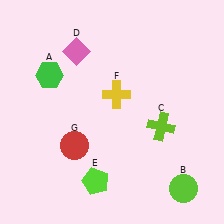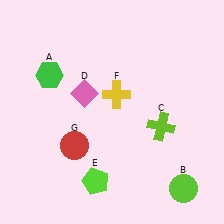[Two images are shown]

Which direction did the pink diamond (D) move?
The pink diamond (D) moved down.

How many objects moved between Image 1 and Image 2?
1 object moved between the two images.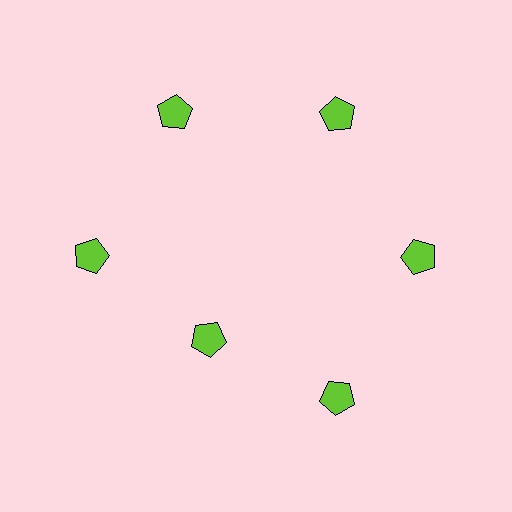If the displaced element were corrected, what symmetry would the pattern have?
It would have 6-fold rotational symmetry — the pattern would map onto itself every 60 degrees.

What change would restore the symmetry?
The symmetry would be restored by moving it outward, back onto the ring so that all 6 pentagons sit at equal angles and equal distance from the center.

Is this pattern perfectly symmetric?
No. The 6 lime pentagons are arranged in a ring, but one element near the 7 o'clock position is pulled inward toward the center, breaking the 6-fold rotational symmetry.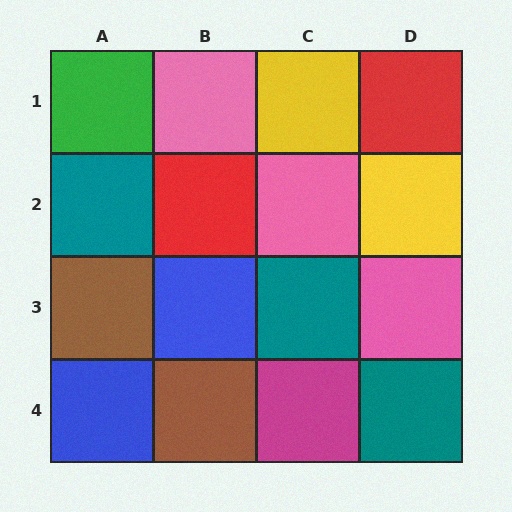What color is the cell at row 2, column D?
Yellow.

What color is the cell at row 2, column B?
Red.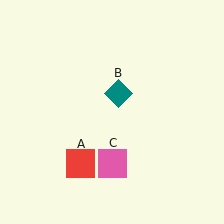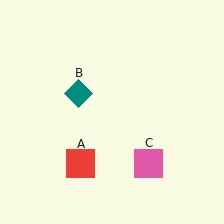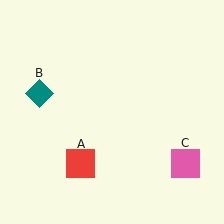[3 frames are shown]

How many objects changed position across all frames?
2 objects changed position: teal diamond (object B), pink square (object C).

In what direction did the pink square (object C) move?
The pink square (object C) moved right.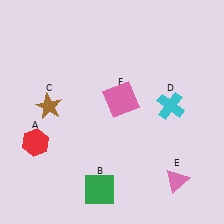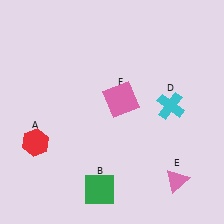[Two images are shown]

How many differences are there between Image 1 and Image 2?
There is 1 difference between the two images.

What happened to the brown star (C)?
The brown star (C) was removed in Image 2. It was in the top-left area of Image 1.